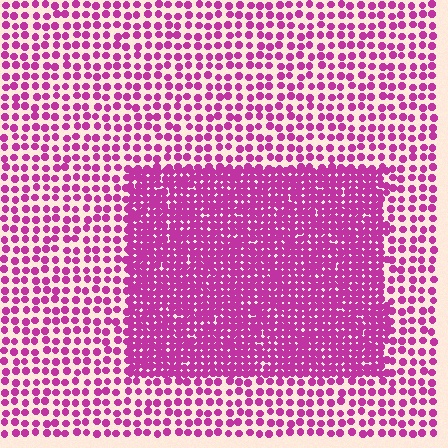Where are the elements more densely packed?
The elements are more densely packed inside the rectangle boundary.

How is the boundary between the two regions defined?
The boundary is defined by a change in element density (approximately 2.3x ratio). All elements are the same color, size, and shape.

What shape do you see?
I see a rectangle.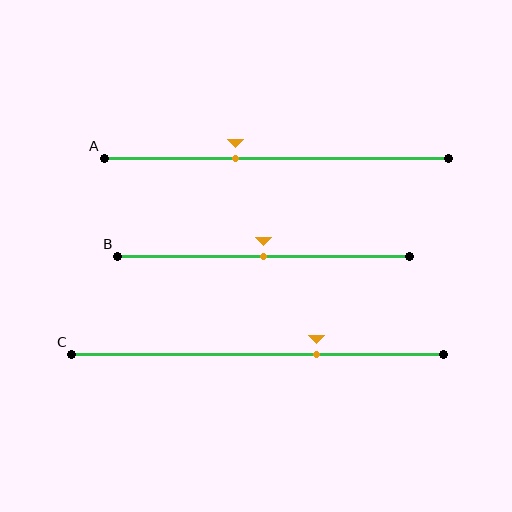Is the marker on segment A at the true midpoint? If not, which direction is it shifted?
No, the marker on segment A is shifted to the left by about 12% of the segment length.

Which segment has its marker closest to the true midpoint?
Segment B has its marker closest to the true midpoint.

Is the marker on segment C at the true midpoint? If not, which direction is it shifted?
No, the marker on segment C is shifted to the right by about 16% of the segment length.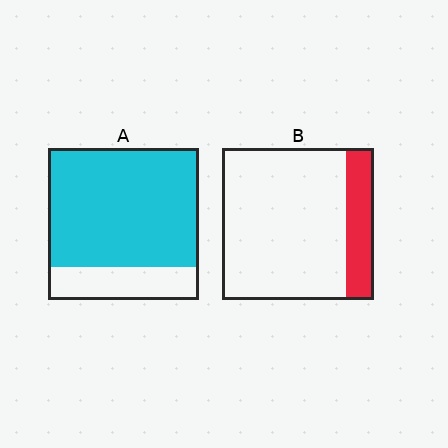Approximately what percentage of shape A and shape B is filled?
A is approximately 80% and B is approximately 20%.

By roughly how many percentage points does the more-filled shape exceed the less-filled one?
By roughly 60 percentage points (A over B).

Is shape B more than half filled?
No.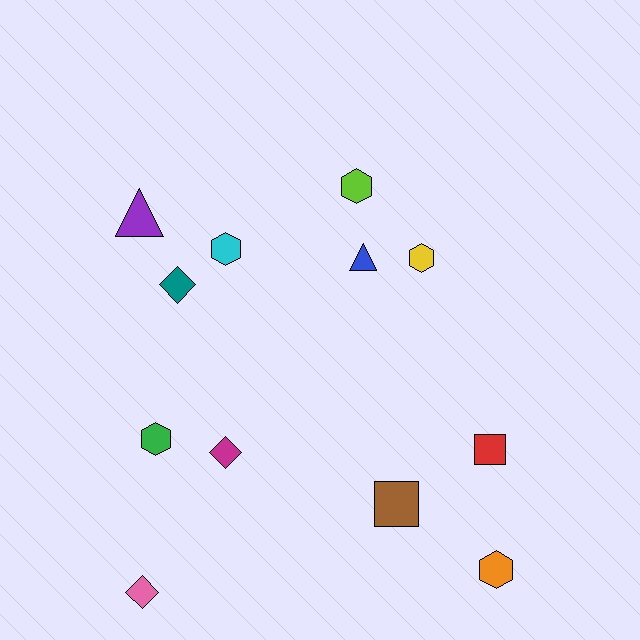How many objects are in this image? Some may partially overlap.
There are 12 objects.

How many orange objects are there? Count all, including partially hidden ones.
There is 1 orange object.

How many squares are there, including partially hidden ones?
There are 2 squares.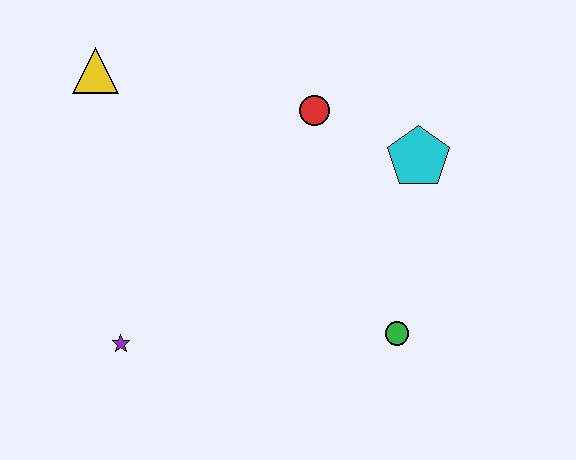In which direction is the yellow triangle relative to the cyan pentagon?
The yellow triangle is to the left of the cyan pentagon.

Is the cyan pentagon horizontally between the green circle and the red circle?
No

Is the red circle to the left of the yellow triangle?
No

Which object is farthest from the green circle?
The yellow triangle is farthest from the green circle.